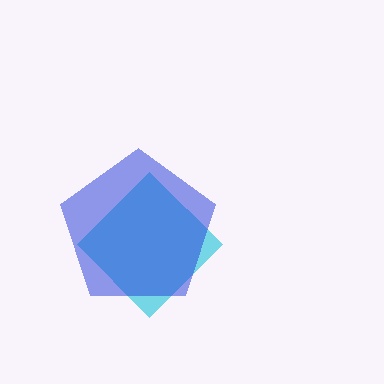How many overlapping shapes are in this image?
There are 2 overlapping shapes in the image.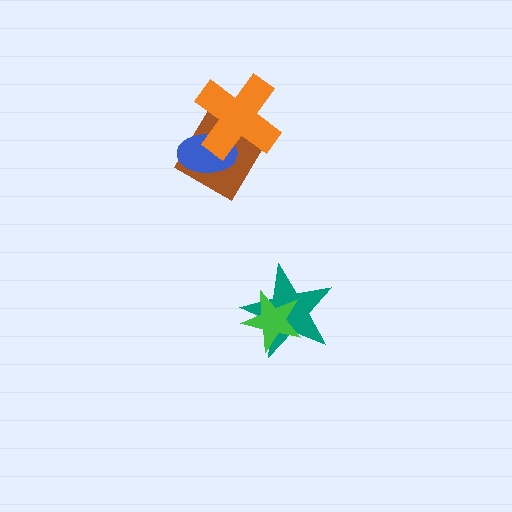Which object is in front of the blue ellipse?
The orange cross is in front of the blue ellipse.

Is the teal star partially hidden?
Yes, it is partially covered by another shape.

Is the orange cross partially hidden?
No, no other shape covers it.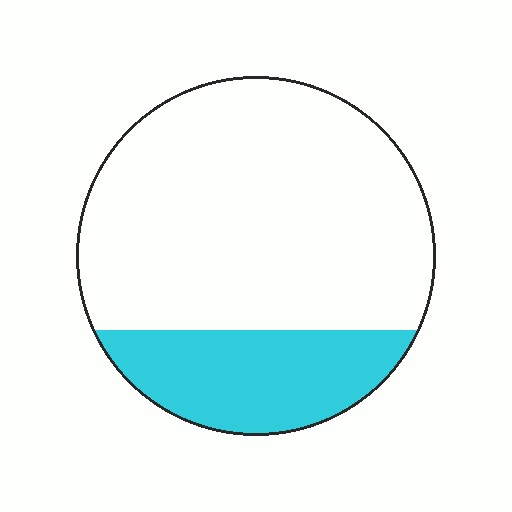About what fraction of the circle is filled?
About one quarter (1/4).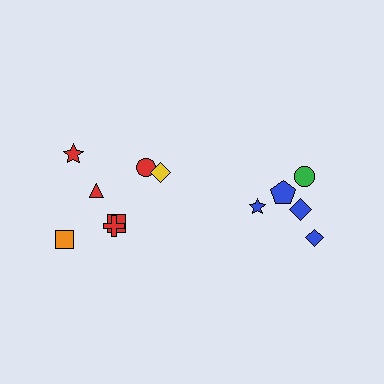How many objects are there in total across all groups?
There are 12 objects.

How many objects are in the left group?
There are 7 objects.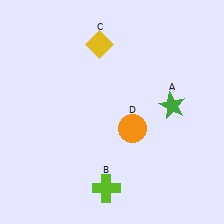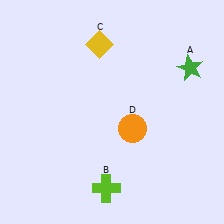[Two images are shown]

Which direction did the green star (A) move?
The green star (A) moved up.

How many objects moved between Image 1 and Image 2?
1 object moved between the two images.